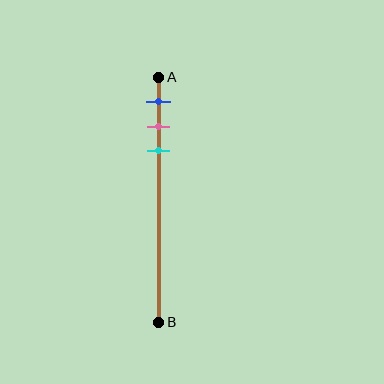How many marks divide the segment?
There are 3 marks dividing the segment.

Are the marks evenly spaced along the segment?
Yes, the marks are approximately evenly spaced.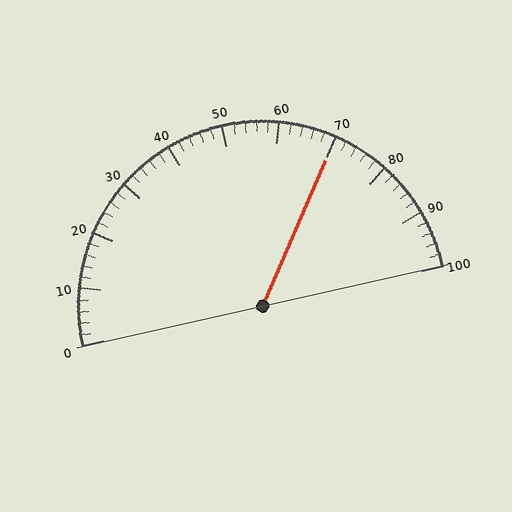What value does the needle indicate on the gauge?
The needle indicates approximately 70.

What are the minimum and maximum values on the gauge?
The gauge ranges from 0 to 100.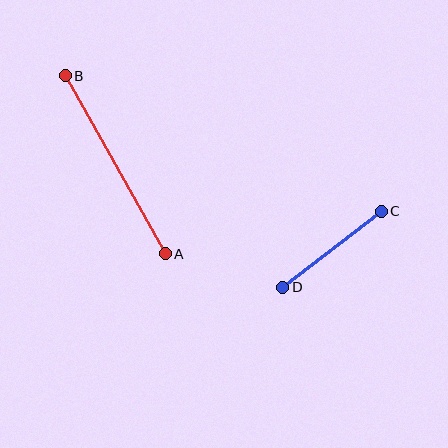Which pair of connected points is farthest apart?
Points A and B are farthest apart.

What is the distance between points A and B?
The distance is approximately 204 pixels.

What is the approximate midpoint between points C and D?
The midpoint is at approximately (332, 249) pixels.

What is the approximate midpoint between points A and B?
The midpoint is at approximately (115, 165) pixels.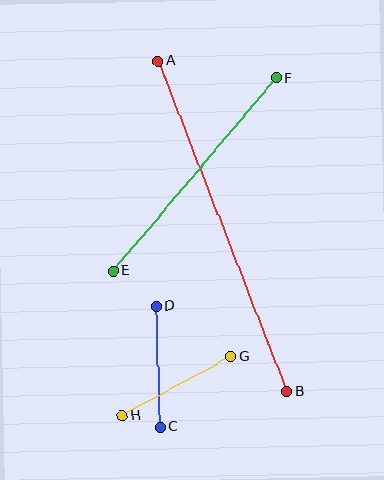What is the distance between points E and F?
The distance is approximately 252 pixels.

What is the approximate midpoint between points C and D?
The midpoint is at approximately (158, 367) pixels.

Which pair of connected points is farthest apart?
Points A and B are farthest apart.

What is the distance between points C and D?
The distance is approximately 121 pixels.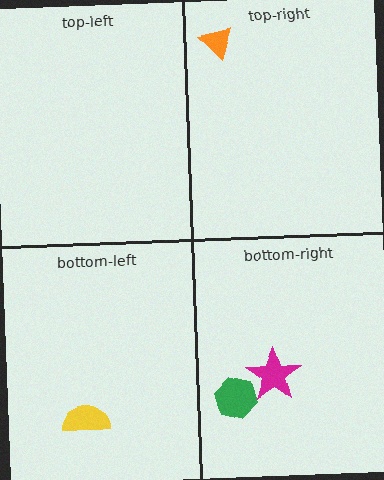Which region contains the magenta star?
The bottom-right region.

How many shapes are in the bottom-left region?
1.